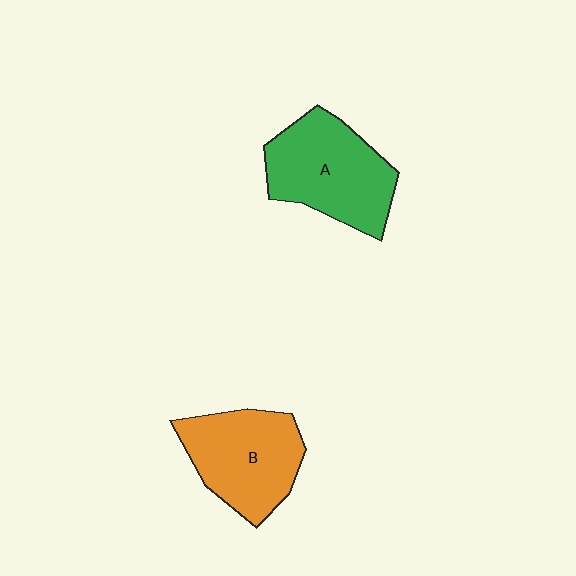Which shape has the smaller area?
Shape B (orange).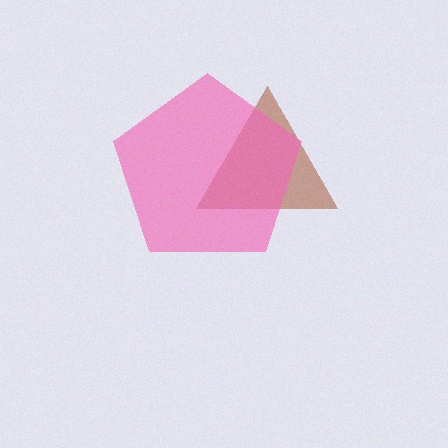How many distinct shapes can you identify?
There are 2 distinct shapes: a brown triangle, a pink pentagon.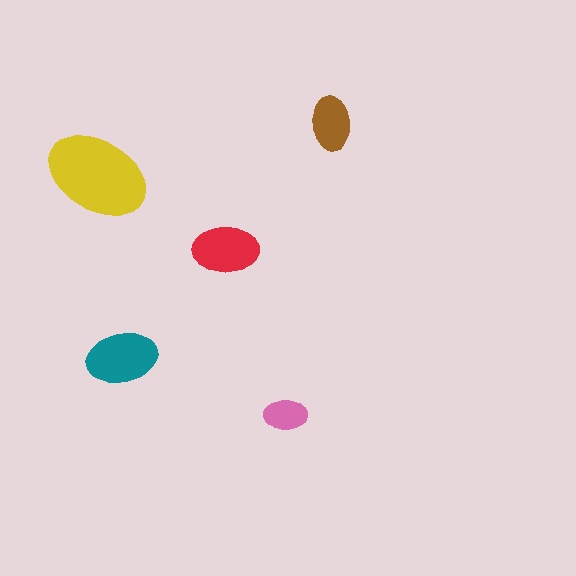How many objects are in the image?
There are 5 objects in the image.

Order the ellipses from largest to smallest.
the yellow one, the teal one, the red one, the brown one, the pink one.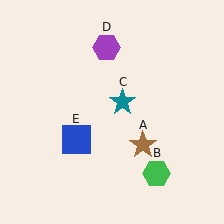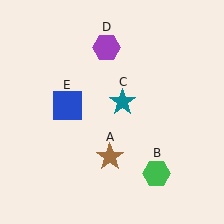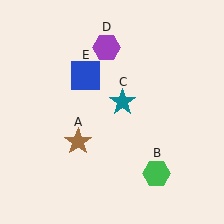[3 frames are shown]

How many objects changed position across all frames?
2 objects changed position: brown star (object A), blue square (object E).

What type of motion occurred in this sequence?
The brown star (object A), blue square (object E) rotated clockwise around the center of the scene.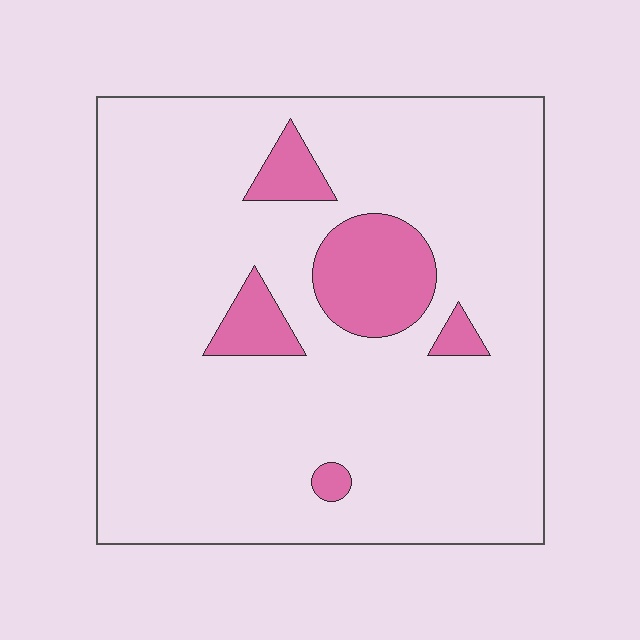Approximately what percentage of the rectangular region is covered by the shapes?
Approximately 10%.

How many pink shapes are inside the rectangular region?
5.